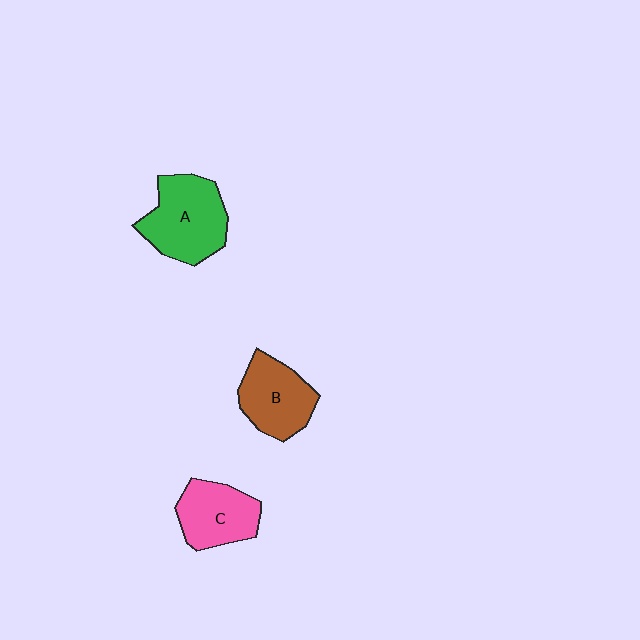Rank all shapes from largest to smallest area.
From largest to smallest: A (green), B (brown), C (pink).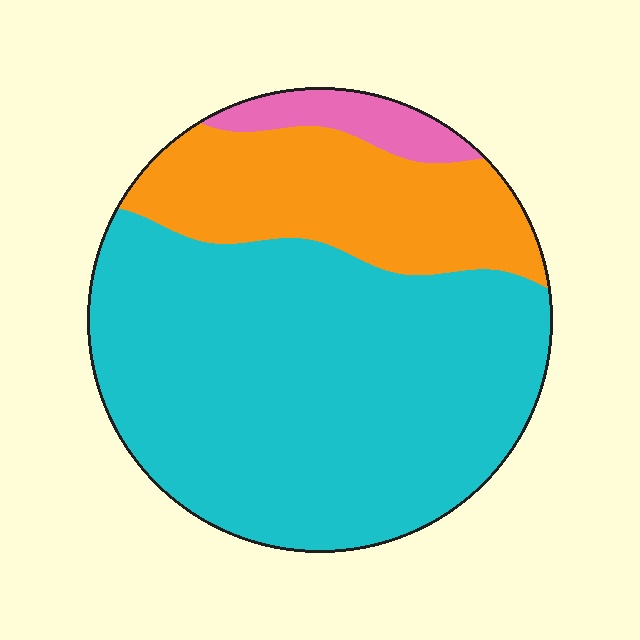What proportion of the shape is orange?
Orange covers about 25% of the shape.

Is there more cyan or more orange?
Cyan.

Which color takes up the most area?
Cyan, at roughly 70%.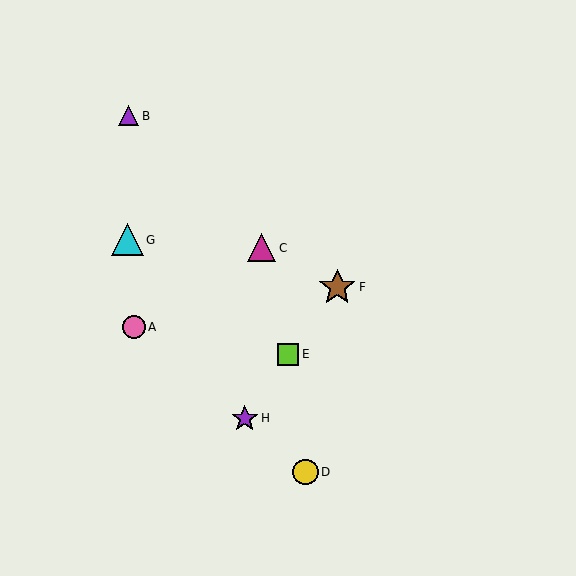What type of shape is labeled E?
Shape E is a lime square.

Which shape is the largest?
The brown star (labeled F) is the largest.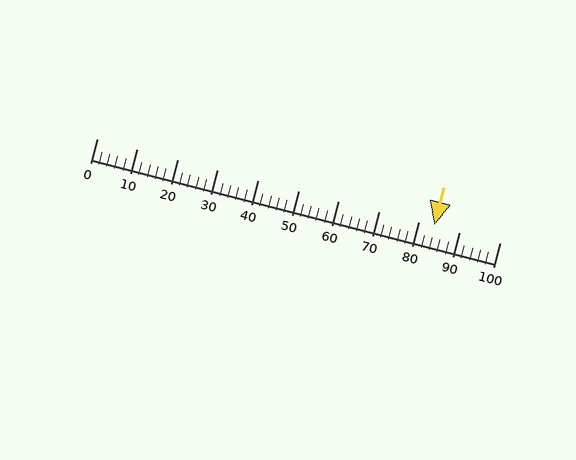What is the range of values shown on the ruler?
The ruler shows values from 0 to 100.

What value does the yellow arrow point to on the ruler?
The yellow arrow points to approximately 84.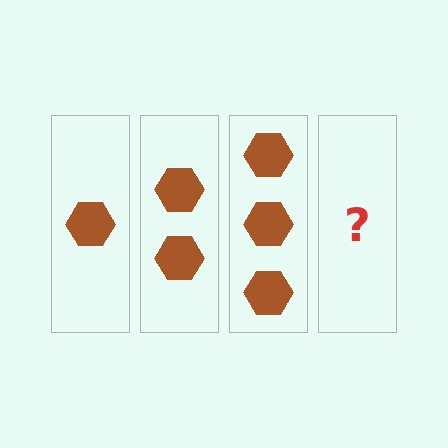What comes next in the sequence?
The next element should be 4 hexagons.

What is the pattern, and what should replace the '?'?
The pattern is that each step adds one more hexagon. The '?' should be 4 hexagons.